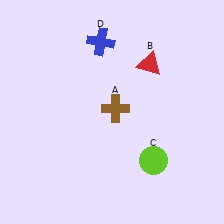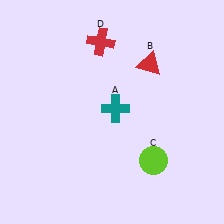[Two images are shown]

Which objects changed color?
A changed from brown to teal. D changed from blue to red.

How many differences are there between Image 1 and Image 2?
There are 2 differences between the two images.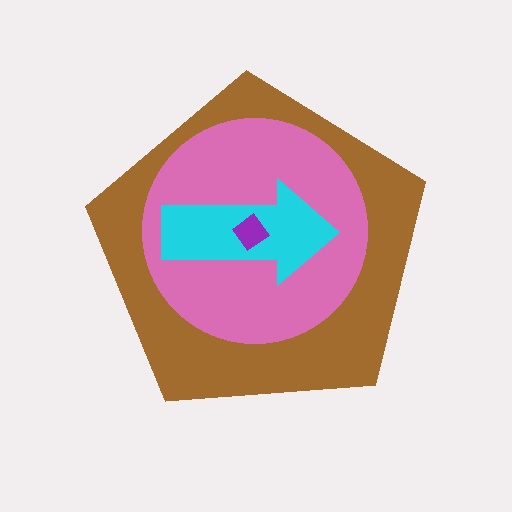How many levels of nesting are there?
4.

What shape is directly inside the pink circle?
The cyan arrow.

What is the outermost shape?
The brown pentagon.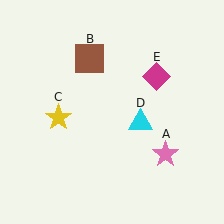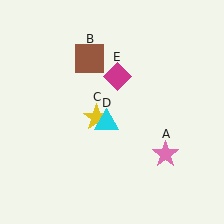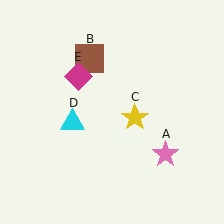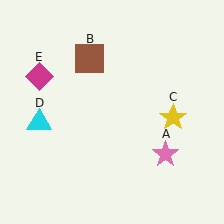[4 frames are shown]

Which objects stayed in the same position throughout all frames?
Pink star (object A) and brown square (object B) remained stationary.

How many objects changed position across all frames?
3 objects changed position: yellow star (object C), cyan triangle (object D), magenta diamond (object E).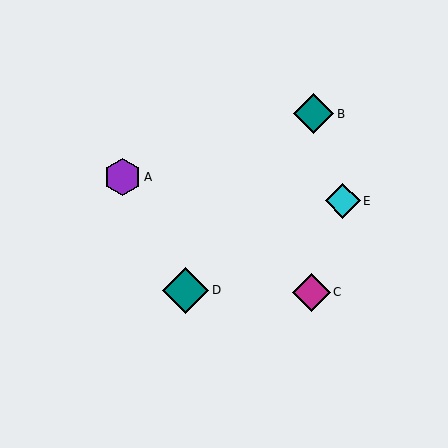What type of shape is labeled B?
Shape B is a teal diamond.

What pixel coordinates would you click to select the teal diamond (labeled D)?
Click at (186, 290) to select the teal diamond D.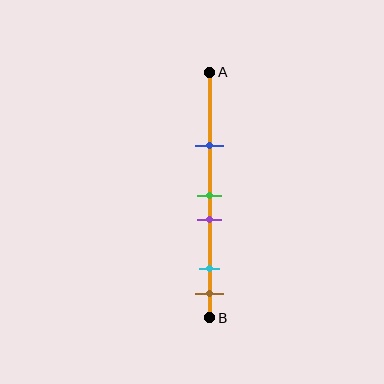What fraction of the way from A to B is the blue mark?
The blue mark is approximately 30% (0.3) of the way from A to B.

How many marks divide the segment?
There are 5 marks dividing the segment.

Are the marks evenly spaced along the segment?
No, the marks are not evenly spaced.